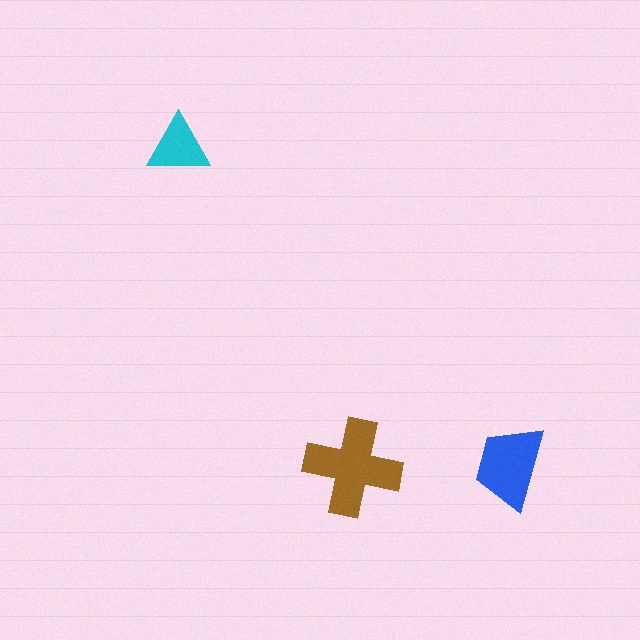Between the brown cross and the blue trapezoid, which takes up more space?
The brown cross.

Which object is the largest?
The brown cross.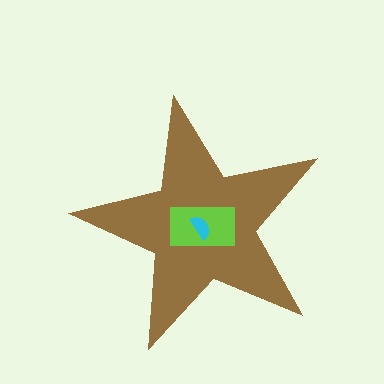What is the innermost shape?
The cyan semicircle.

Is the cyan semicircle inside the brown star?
Yes.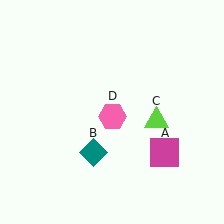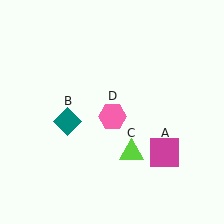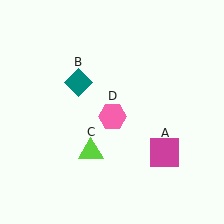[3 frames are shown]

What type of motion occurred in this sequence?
The teal diamond (object B), lime triangle (object C) rotated clockwise around the center of the scene.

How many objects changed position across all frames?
2 objects changed position: teal diamond (object B), lime triangle (object C).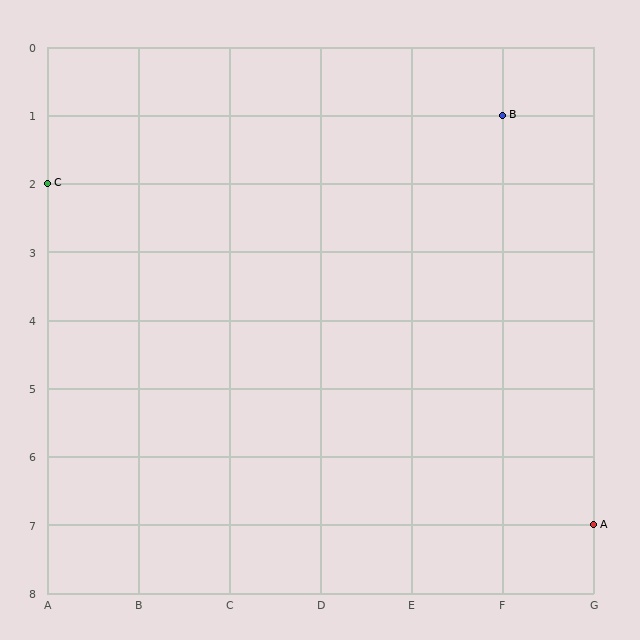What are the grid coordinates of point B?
Point B is at grid coordinates (F, 1).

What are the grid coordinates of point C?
Point C is at grid coordinates (A, 2).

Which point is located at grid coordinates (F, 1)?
Point B is at (F, 1).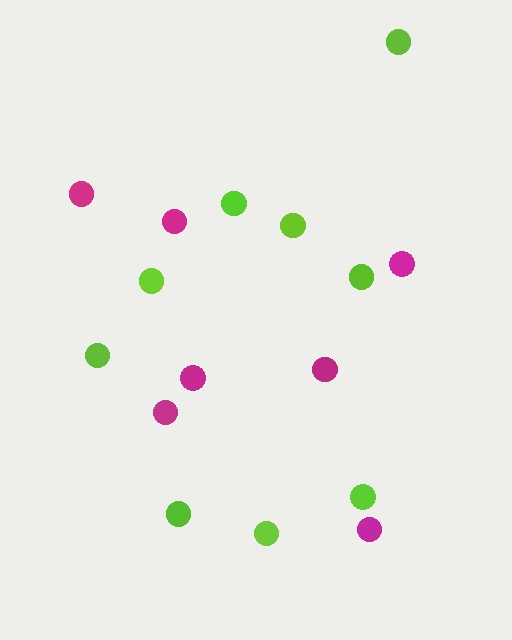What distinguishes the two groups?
There are 2 groups: one group of magenta circles (7) and one group of lime circles (9).